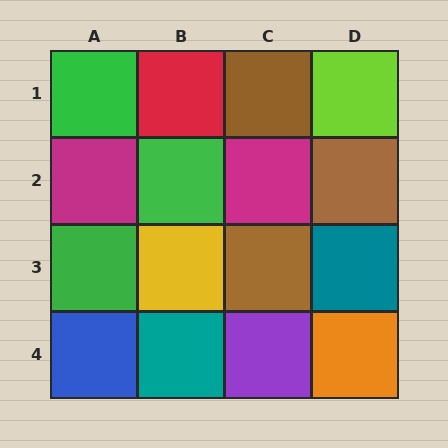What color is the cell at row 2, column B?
Green.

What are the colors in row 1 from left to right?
Green, red, brown, lime.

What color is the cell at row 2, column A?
Magenta.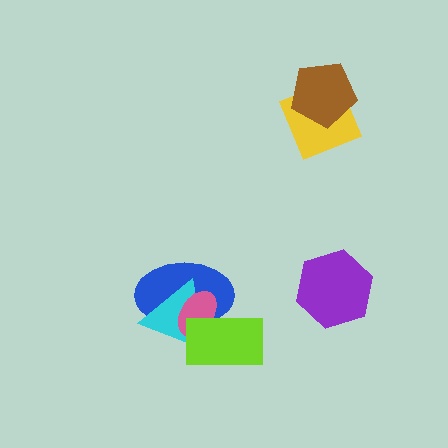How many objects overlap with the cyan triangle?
3 objects overlap with the cyan triangle.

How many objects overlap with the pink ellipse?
3 objects overlap with the pink ellipse.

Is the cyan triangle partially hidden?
Yes, it is partially covered by another shape.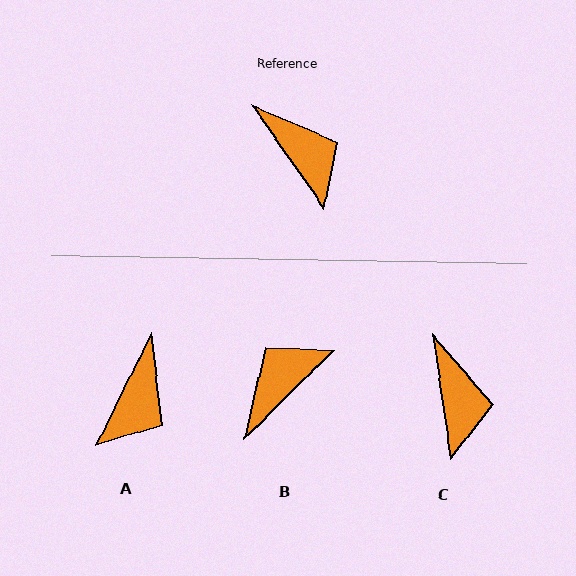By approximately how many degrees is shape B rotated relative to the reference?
Approximately 100 degrees counter-clockwise.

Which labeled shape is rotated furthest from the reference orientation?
B, about 100 degrees away.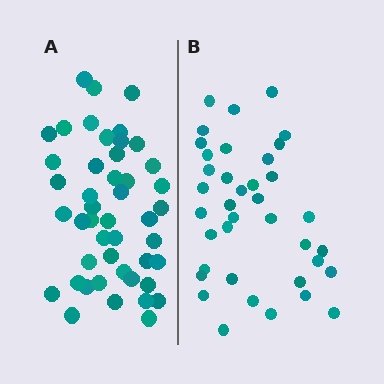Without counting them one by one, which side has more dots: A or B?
Region A (the left region) has more dots.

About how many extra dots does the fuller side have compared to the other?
Region A has roughly 8 or so more dots than region B.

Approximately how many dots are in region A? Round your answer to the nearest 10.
About 50 dots. (The exact count is 46, which rounds to 50.)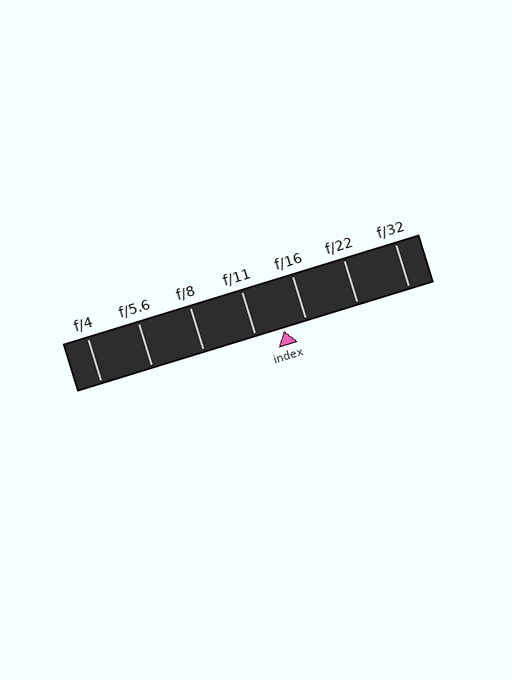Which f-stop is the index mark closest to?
The index mark is closest to f/16.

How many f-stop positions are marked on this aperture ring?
There are 7 f-stop positions marked.